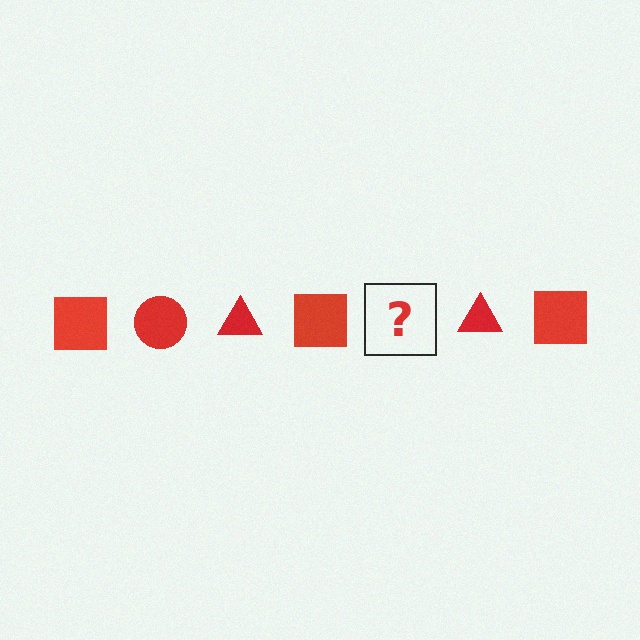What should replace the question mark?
The question mark should be replaced with a red circle.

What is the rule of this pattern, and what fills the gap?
The rule is that the pattern cycles through square, circle, triangle shapes in red. The gap should be filled with a red circle.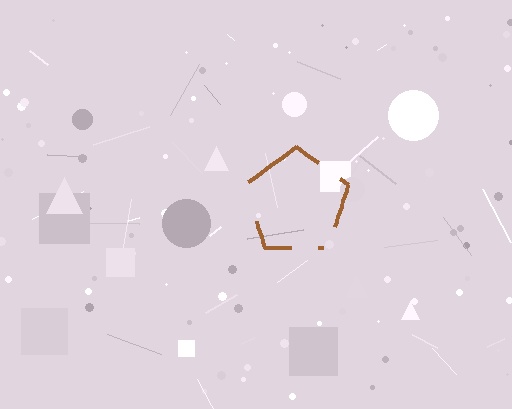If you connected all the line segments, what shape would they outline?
They would outline a pentagon.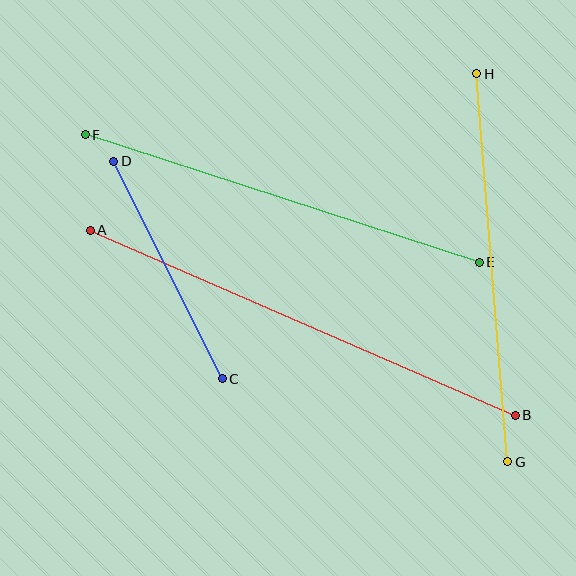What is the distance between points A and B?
The distance is approximately 463 pixels.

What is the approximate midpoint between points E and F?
The midpoint is at approximately (282, 199) pixels.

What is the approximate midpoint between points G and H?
The midpoint is at approximately (492, 268) pixels.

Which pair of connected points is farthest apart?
Points A and B are farthest apart.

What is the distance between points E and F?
The distance is approximately 414 pixels.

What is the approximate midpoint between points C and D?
The midpoint is at approximately (168, 270) pixels.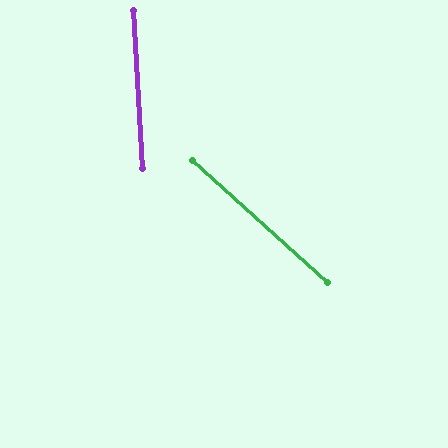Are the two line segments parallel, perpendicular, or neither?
Neither parallel nor perpendicular — they differ by about 44°.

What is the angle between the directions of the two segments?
Approximately 44 degrees.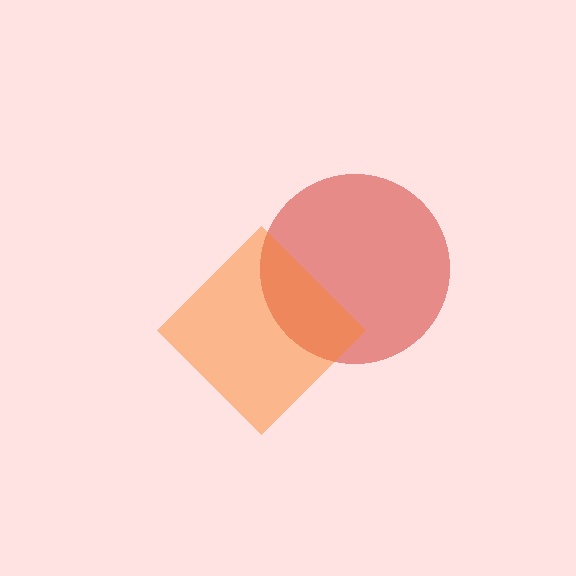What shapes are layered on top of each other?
The layered shapes are: a red circle, an orange diamond.